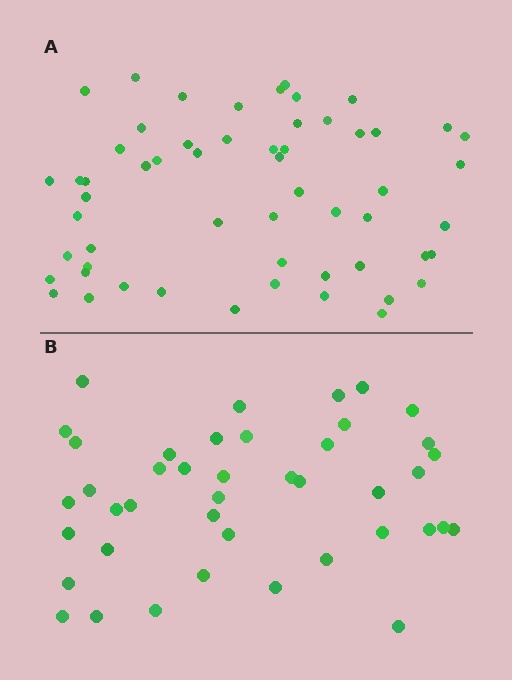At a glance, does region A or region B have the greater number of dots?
Region A (the top region) has more dots.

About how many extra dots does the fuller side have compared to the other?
Region A has approximately 15 more dots than region B.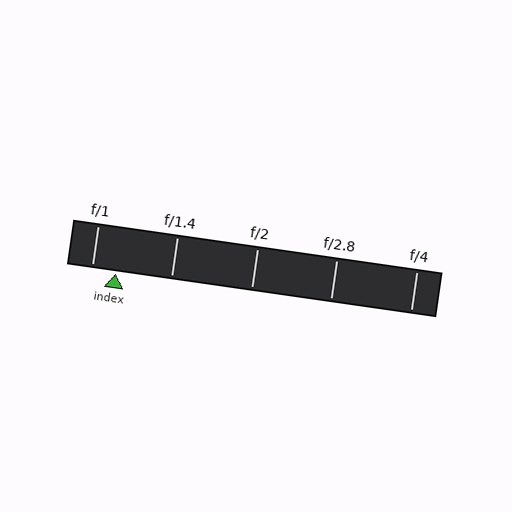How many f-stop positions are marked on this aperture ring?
There are 5 f-stop positions marked.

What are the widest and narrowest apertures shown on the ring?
The widest aperture shown is f/1 and the narrowest is f/4.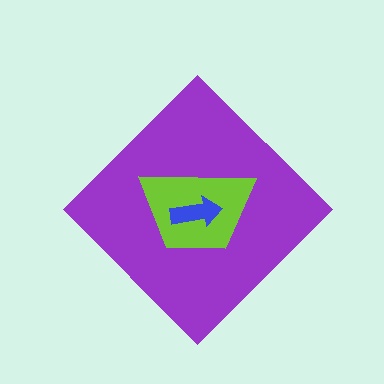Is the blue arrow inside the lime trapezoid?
Yes.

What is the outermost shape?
The purple diamond.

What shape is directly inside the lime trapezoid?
The blue arrow.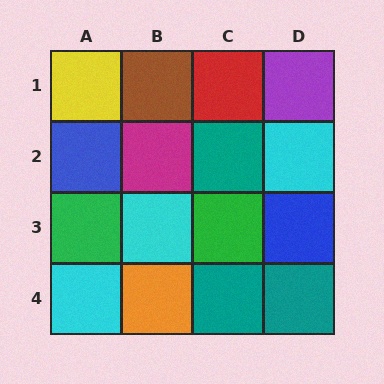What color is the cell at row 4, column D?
Teal.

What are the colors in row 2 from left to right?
Blue, magenta, teal, cyan.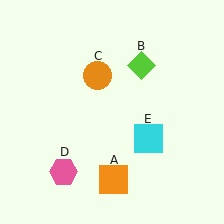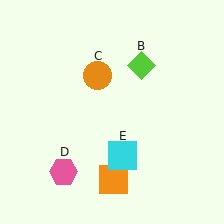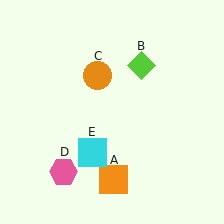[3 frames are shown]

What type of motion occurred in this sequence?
The cyan square (object E) rotated clockwise around the center of the scene.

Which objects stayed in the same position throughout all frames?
Orange square (object A) and lime diamond (object B) and orange circle (object C) and pink hexagon (object D) remained stationary.